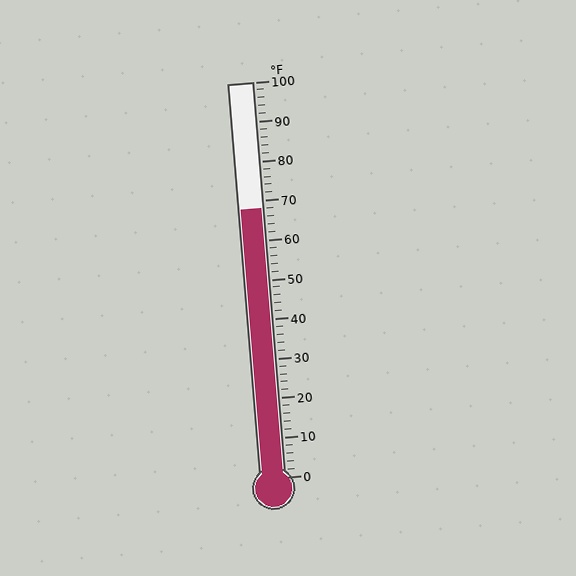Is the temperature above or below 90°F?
The temperature is below 90°F.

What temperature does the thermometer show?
The thermometer shows approximately 68°F.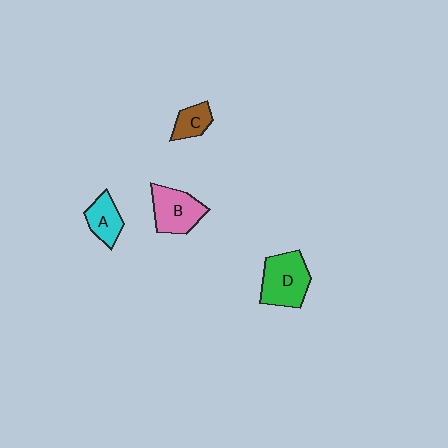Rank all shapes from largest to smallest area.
From largest to smallest: D (green), B (pink), A (cyan), C (brown).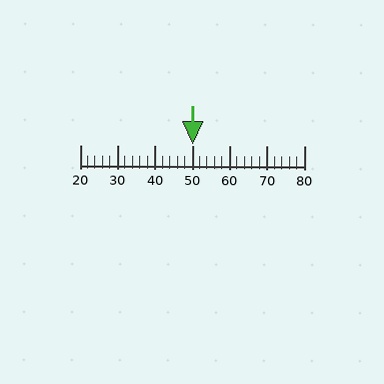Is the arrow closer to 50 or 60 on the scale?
The arrow is closer to 50.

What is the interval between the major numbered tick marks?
The major tick marks are spaced 10 units apart.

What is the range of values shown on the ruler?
The ruler shows values from 20 to 80.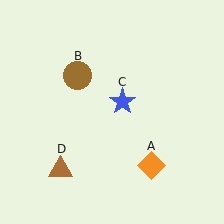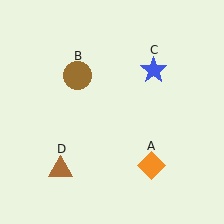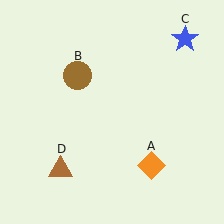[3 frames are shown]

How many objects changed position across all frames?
1 object changed position: blue star (object C).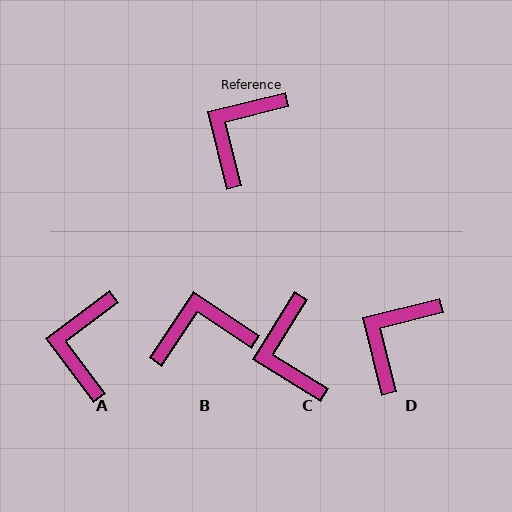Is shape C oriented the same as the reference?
No, it is off by about 44 degrees.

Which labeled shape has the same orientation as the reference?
D.